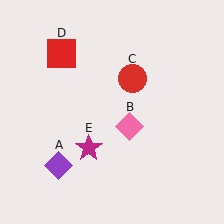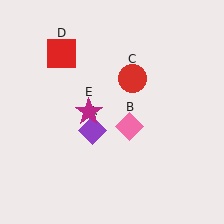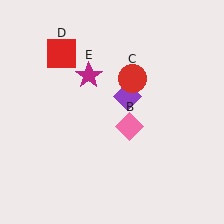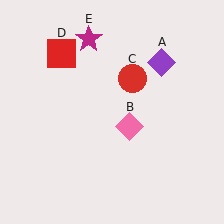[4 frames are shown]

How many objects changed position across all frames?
2 objects changed position: purple diamond (object A), magenta star (object E).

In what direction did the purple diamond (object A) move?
The purple diamond (object A) moved up and to the right.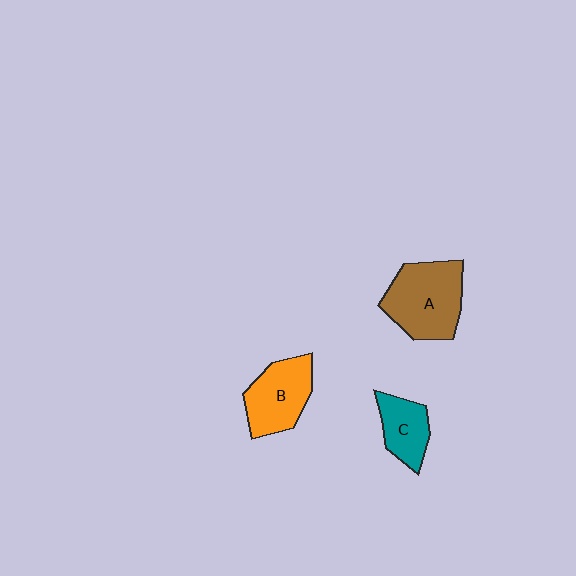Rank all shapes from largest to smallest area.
From largest to smallest: A (brown), B (orange), C (teal).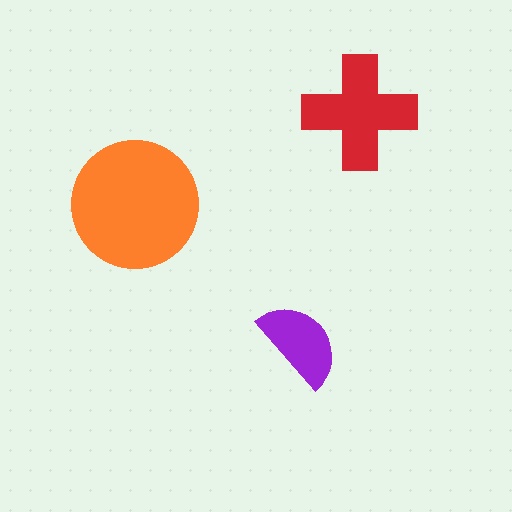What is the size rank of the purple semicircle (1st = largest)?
3rd.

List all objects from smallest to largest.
The purple semicircle, the red cross, the orange circle.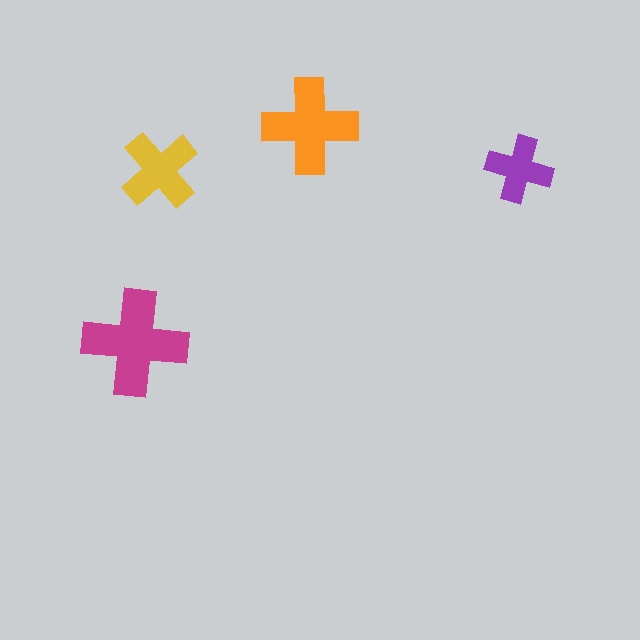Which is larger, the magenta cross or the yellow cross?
The magenta one.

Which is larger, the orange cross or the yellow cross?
The orange one.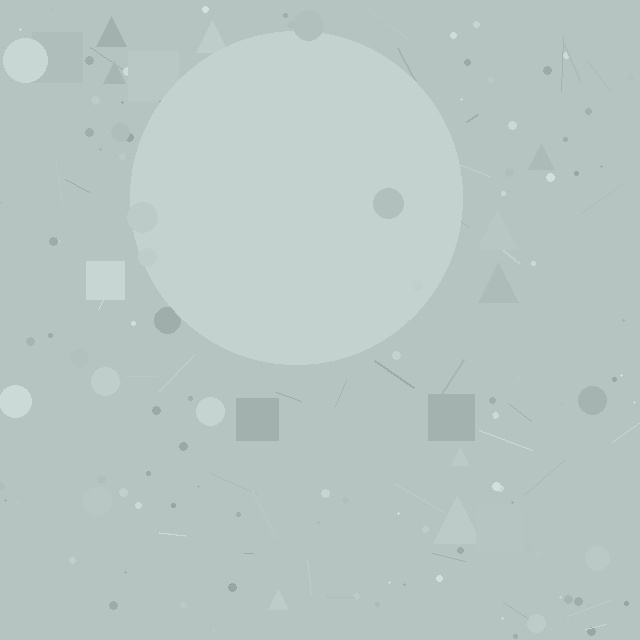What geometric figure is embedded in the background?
A circle is embedded in the background.